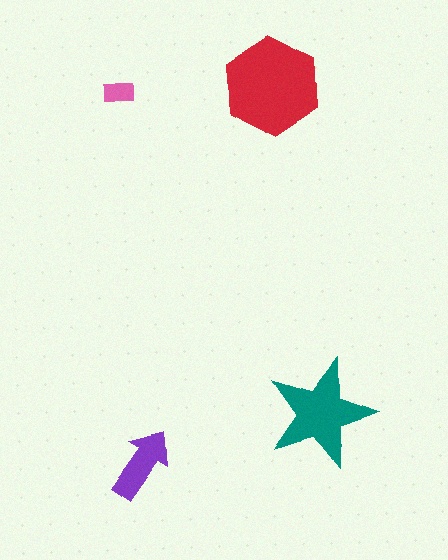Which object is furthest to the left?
The pink rectangle is leftmost.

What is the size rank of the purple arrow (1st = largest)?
3rd.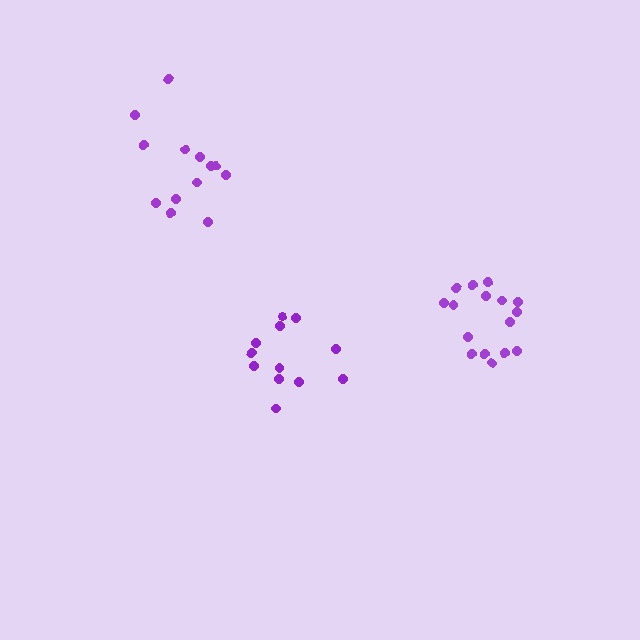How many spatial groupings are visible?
There are 3 spatial groupings.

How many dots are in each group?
Group 1: 16 dots, Group 2: 13 dots, Group 3: 12 dots (41 total).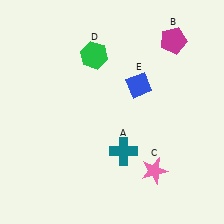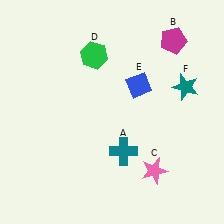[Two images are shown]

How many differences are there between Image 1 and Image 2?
There is 1 difference between the two images.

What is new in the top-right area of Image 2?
A teal star (F) was added in the top-right area of Image 2.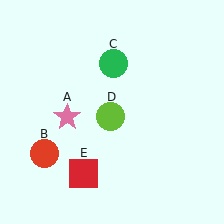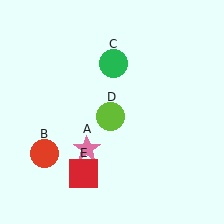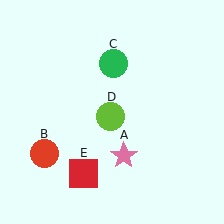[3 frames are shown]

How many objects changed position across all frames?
1 object changed position: pink star (object A).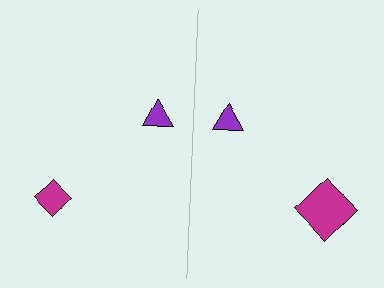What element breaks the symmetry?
The magenta diamond on the right side has a different size than its mirror counterpart.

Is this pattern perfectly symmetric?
No, the pattern is not perfectly symmetric. The magenta diamond on the right side has a different size than its mirror counterpart.